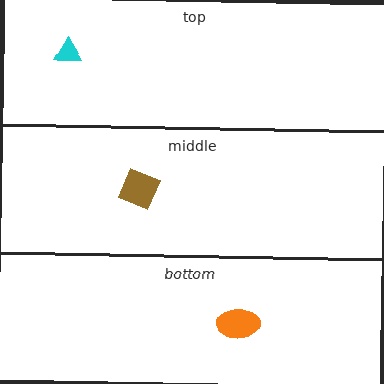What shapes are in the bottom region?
The orange ellipse.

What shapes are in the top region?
The cyan triangle.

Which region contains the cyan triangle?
The top region.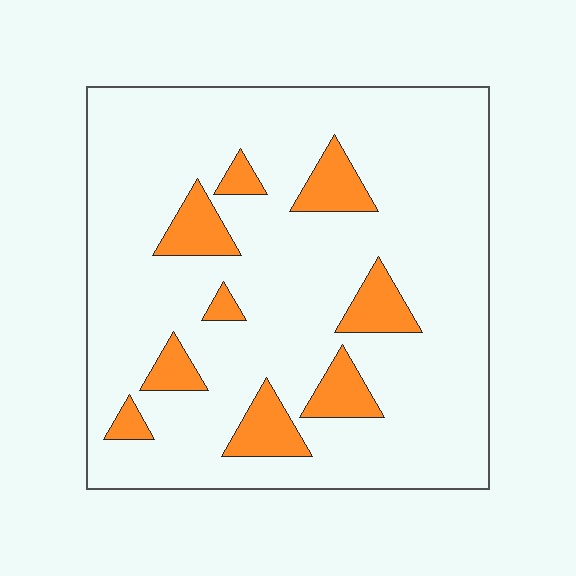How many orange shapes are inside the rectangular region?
9.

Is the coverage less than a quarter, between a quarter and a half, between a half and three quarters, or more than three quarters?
Less than a quarter.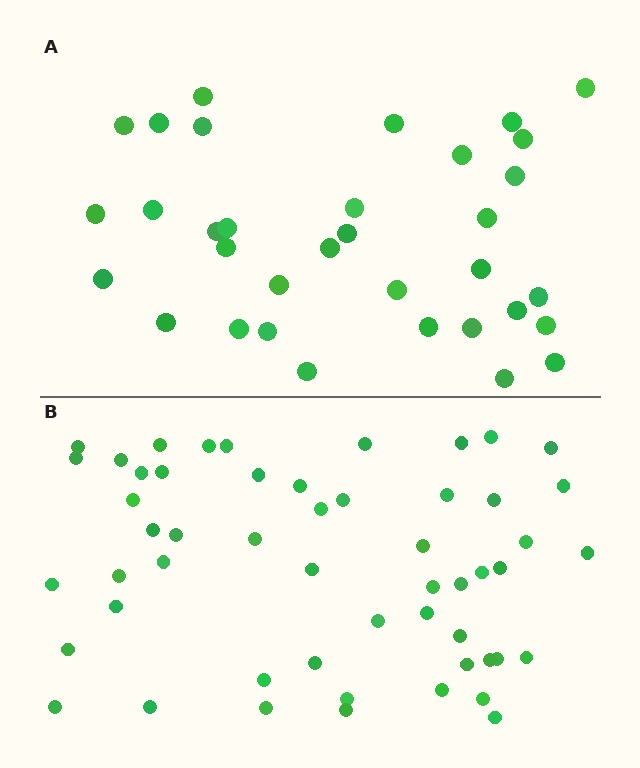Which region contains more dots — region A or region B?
Region B (the bottom region) has more dots.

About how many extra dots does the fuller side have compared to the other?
Region B has approximately 20 more dots than region A.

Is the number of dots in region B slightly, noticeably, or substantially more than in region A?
Region B has substantially more. The ratio is roughly 1.6 to 1.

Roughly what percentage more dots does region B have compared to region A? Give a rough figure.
About 55% more.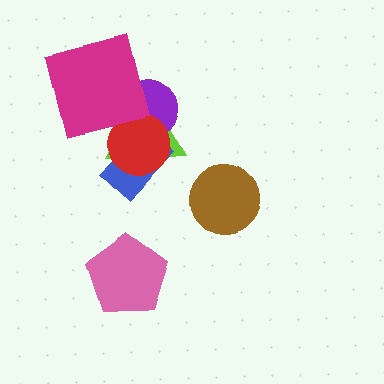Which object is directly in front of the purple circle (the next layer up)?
The blue rectangle is directly in front of the purple circle.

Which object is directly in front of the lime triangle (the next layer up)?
The purple circle is directly in front of the lime triangle.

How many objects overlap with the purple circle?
4 objects overlap with the purple circle.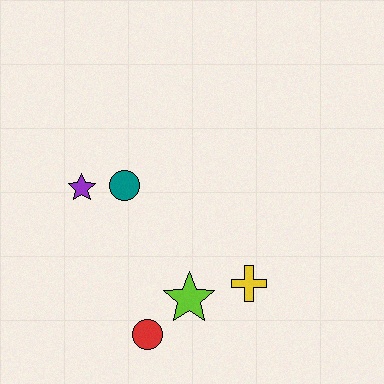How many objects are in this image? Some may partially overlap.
There are 5 objects.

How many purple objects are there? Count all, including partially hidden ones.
There is 1 purple object.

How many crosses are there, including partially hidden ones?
There is 1 cross.